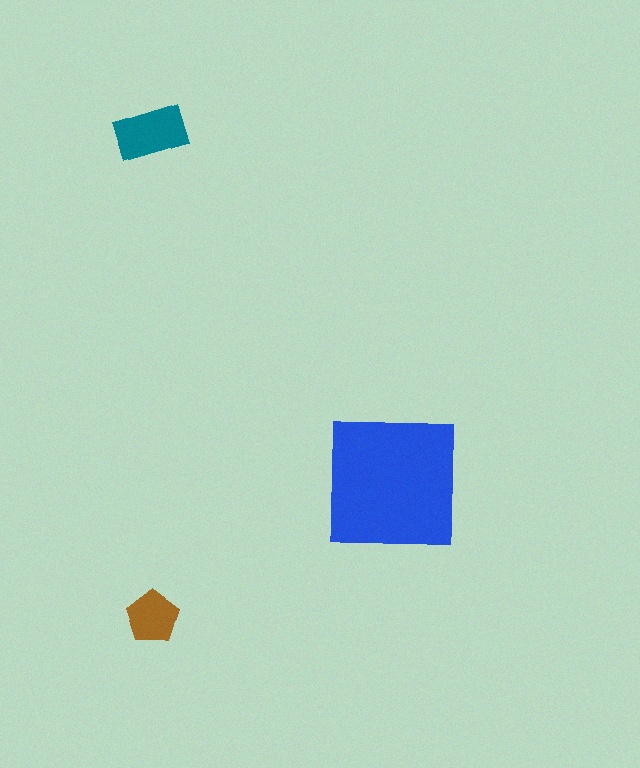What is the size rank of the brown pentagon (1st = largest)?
3rd.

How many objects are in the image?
There are 3 objects in the image.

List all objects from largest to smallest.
The blue square, the teal rectangle, the brown pentagon.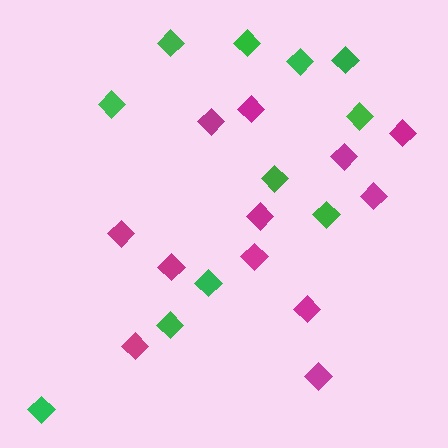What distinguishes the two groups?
There are 2 groups: one group of magenta diamonds (12) and one group of green diamonds (11).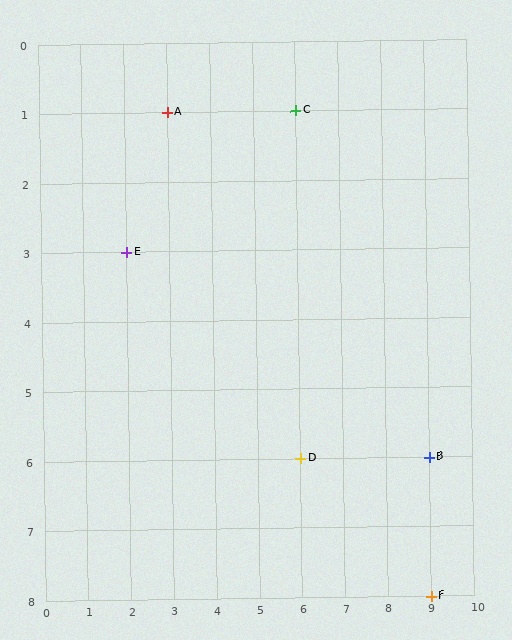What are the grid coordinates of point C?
Point C is at grid coordinates (6, 1).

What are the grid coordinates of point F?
Point F is at grid coordinates (9, 8).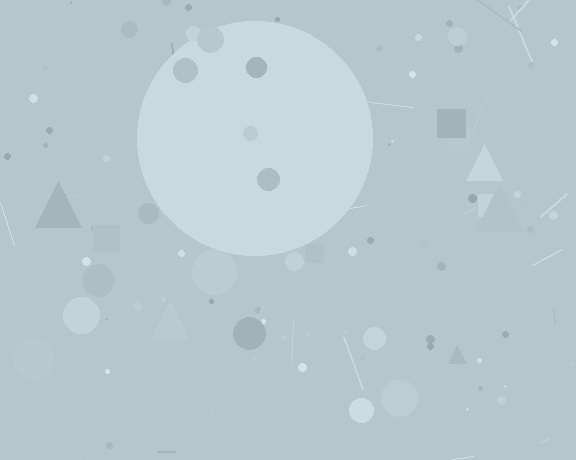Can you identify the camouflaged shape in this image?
The camouflaged shape is a circle.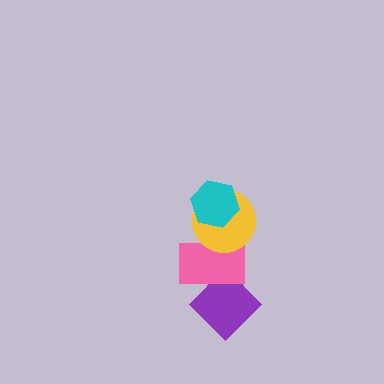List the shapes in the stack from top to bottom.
From top to bottom: the cyan hexagon, the yellow circle, the pink rectangle, the purple diamond.